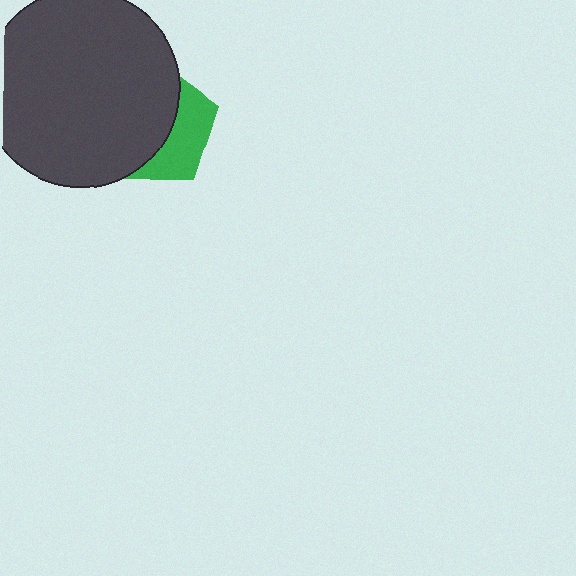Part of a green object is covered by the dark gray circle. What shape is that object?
It is a pentagon.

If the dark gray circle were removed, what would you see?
You would see the complete green pentagon.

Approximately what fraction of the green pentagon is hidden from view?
Roughly 63% of the green pentagon is hidden behind the dark gray circle.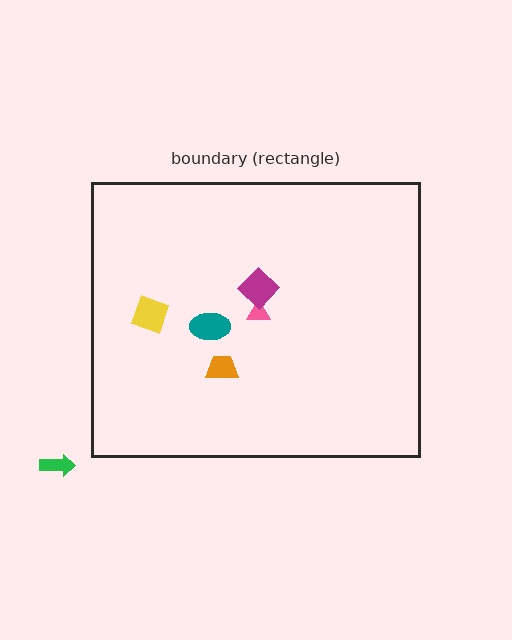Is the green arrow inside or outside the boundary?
Outside.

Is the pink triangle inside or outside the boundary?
Inside.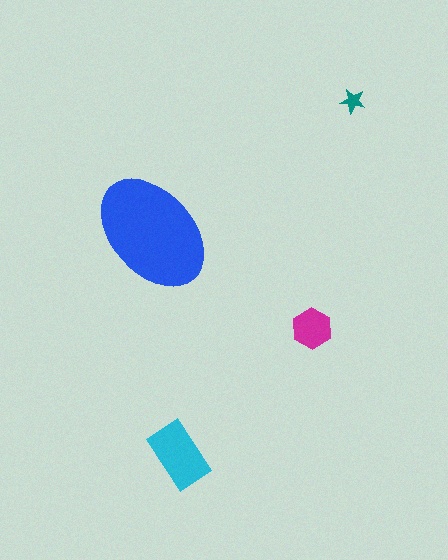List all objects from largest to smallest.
The blue ellipse, the cyan rectangle, the magenta hexagon, the teal star.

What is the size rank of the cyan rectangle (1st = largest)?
2nd.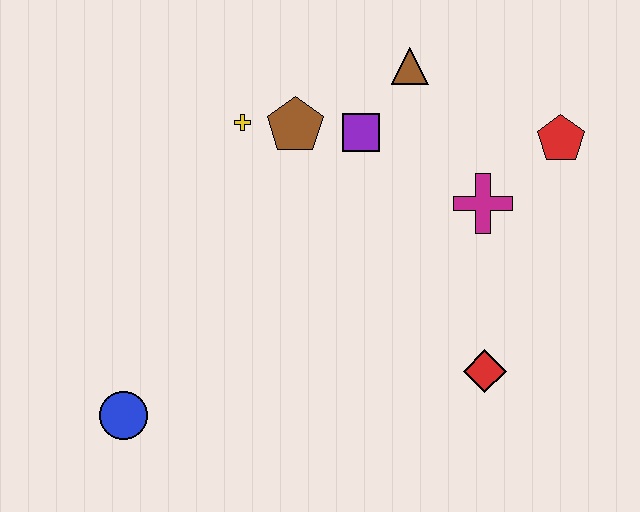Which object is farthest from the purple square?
The blue circle is farthest from the purple square.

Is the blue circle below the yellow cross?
Yes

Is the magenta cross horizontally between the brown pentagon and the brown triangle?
No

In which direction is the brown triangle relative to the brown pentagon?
The brown triangle is to the right of the brown pentagon.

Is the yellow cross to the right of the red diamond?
No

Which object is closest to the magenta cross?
The red pentagon is closest to the magenta cross.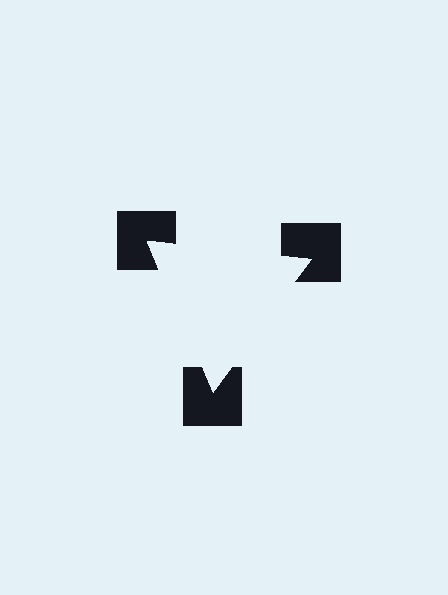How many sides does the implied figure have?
3 sides.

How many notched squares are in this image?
There are 3 — one at each vertex of the illusory triangle.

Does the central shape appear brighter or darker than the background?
It typically appears slightly brighter than the background, even though no actual brightness change is drawn.